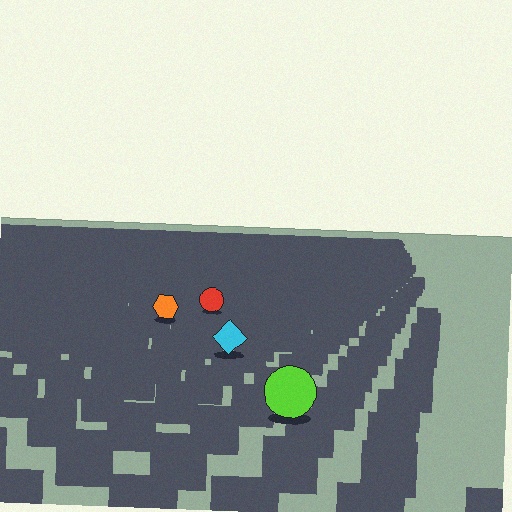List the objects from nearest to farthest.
From nearest to farthest: the lime circle, the cyan diamond, the orange hexagon, the red circle.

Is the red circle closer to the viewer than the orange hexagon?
No. The orange hexagon is closer — you can tell from the texture gradient: the ground texture is coarser near it.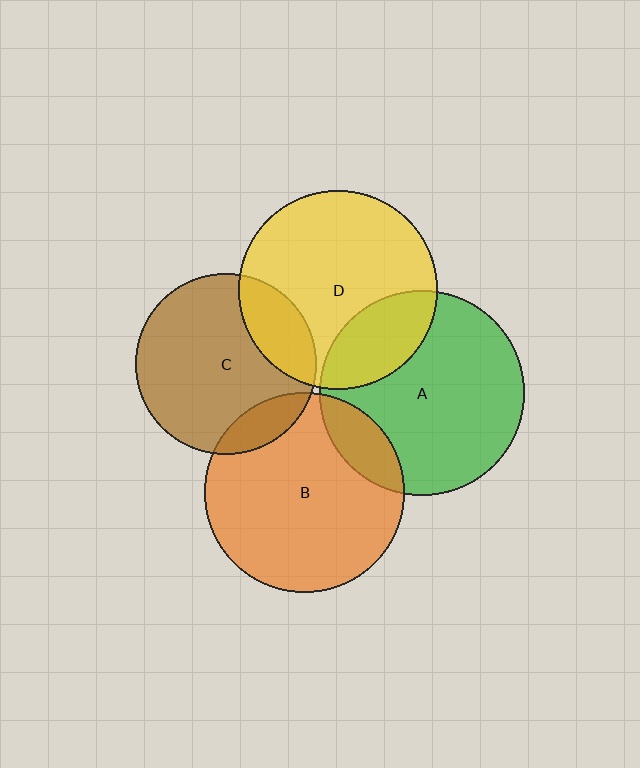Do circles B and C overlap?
Yes.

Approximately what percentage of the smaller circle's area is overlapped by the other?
Approximately 10%.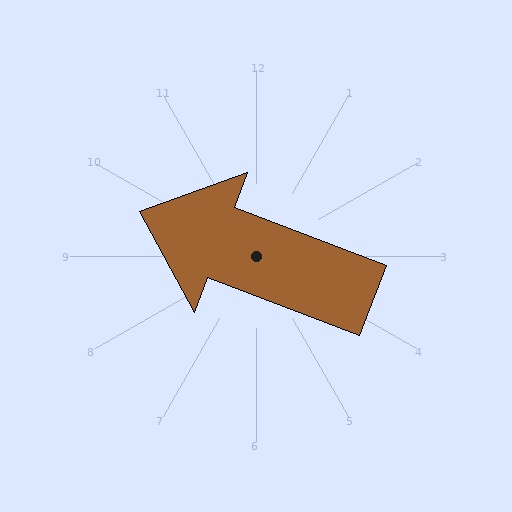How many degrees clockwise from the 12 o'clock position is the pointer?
Approximately 291 degrees.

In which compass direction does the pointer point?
West.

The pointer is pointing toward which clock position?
Roughly 10 o'clock.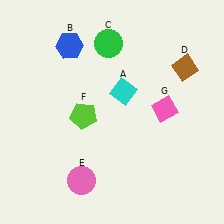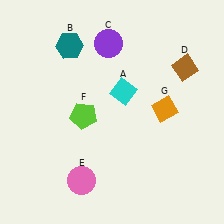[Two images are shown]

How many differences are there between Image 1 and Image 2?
There are 3 differences between the two images.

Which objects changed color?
B changed from blue to teal. C changed from green to purple. G changed from pink to orange.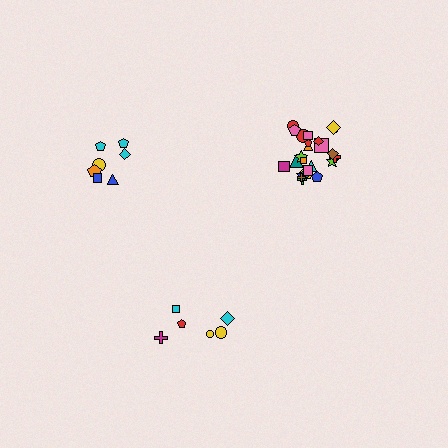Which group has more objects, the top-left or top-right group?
The top-right group.